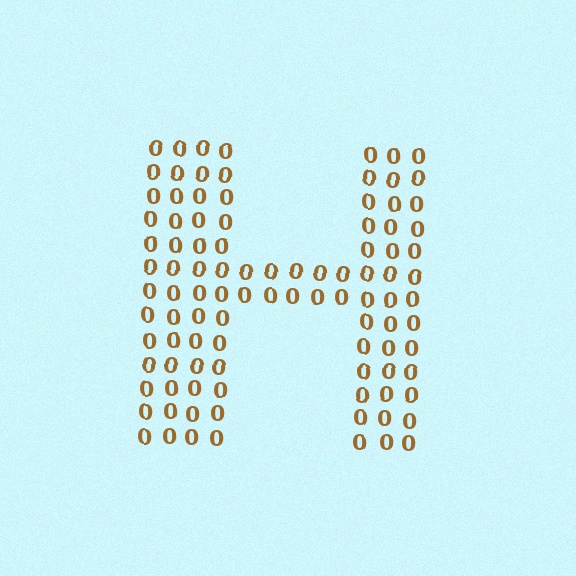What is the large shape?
The large shape is the letter H.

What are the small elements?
The small elements are digit 0's.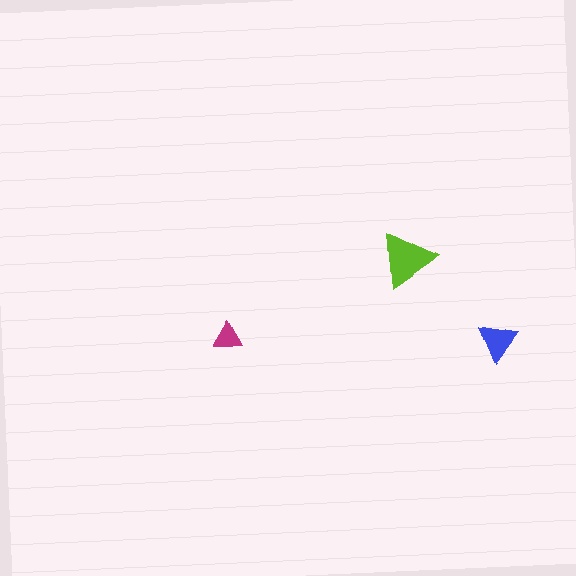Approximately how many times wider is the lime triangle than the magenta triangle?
About 2 times wider.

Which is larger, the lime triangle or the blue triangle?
The lime one.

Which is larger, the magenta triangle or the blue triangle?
The blue one.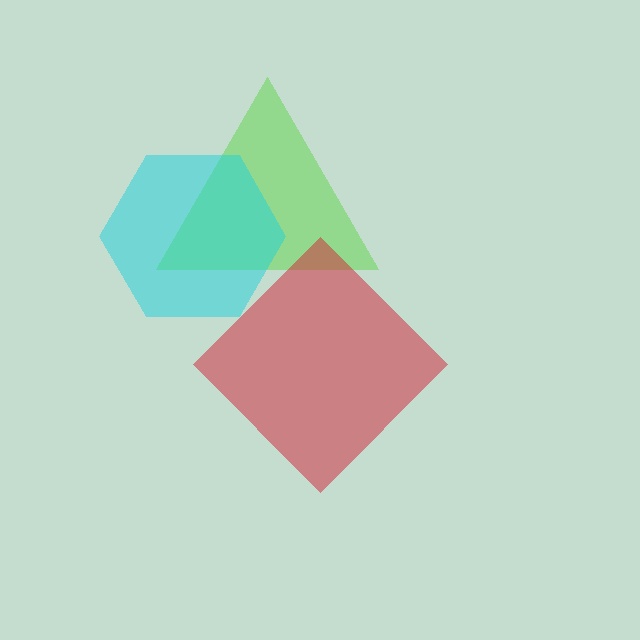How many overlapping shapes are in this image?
There are 3 overlapping shapes in the image.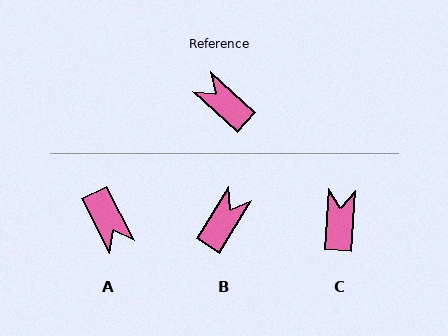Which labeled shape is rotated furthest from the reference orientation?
A, about 159 degrees away.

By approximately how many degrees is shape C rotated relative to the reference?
Approximately 52 degrees clockwise.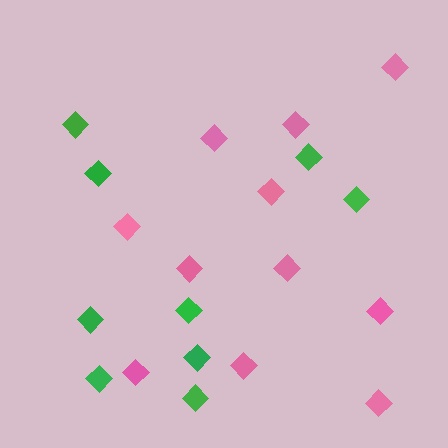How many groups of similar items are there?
There are 2 groups: one group of green diamonds (9) and one group of pink diamonds (11).